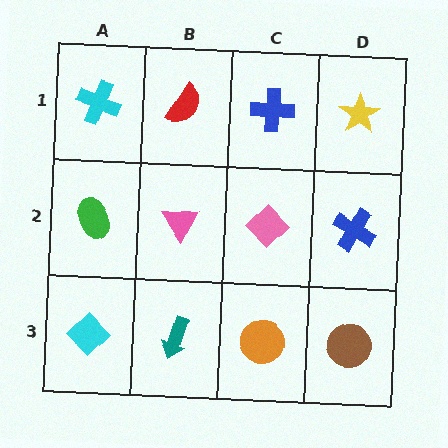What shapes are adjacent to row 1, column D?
A blue cross (row 2, column D), a blue cross (row 1, column C).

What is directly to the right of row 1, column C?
A yellow star.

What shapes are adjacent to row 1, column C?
A pink diamond (row 2, column C), a red semicircle (row 1, column B), a yellow star (row 1, column D).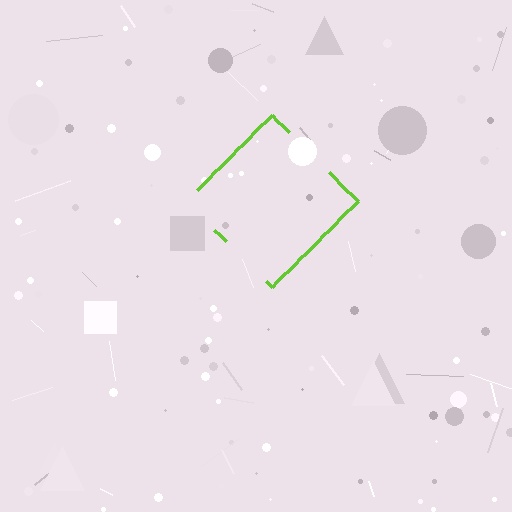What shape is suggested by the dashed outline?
The dashed outline suggests a diamond.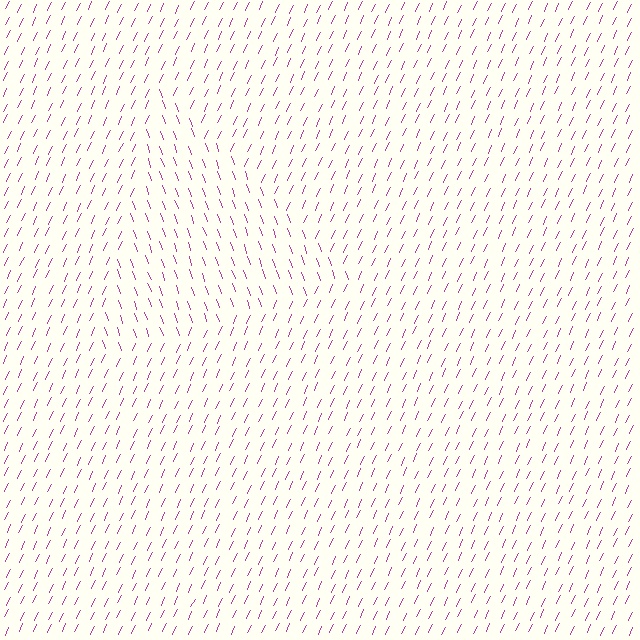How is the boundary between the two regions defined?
The boundary is defined purely by a change in line orientation (approximately 45 degrees difference). All lines are the same color and thickness.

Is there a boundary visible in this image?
Yes, there is a texture boundary formed by a change in line orientation.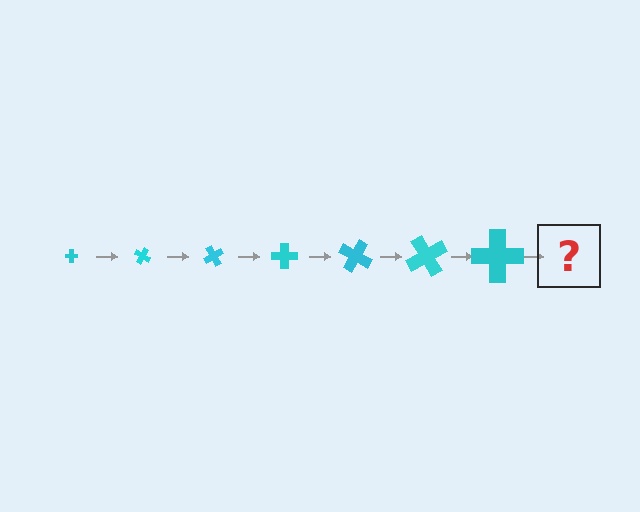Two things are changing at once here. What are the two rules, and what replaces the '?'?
The two rules are that the cross grows larger each step and it rotates 30 degrees each step. The '?' should be a cross, larger than the previous one and rotated 210 degrees from the start.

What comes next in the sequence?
The next element should be a cross, larger than the previous one and rotated 210 degrees from the start.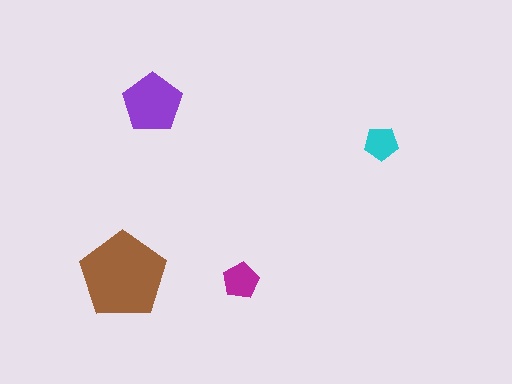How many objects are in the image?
There are 4 objects in the image.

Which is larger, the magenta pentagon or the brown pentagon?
The brown one.